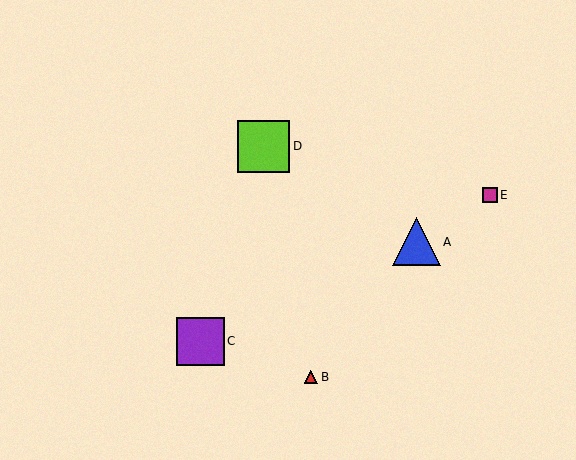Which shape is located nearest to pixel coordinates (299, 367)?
The red triangle (labeled B) at (311, 377) is nearest to that location.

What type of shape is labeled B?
Shape B is a red triangle.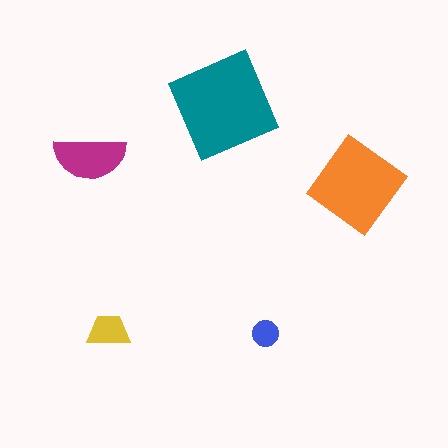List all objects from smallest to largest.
The blue circle, the yellow trapezoid, the magenta semicircle, the orange diamond, the teal diamond.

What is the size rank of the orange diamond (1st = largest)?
2nd.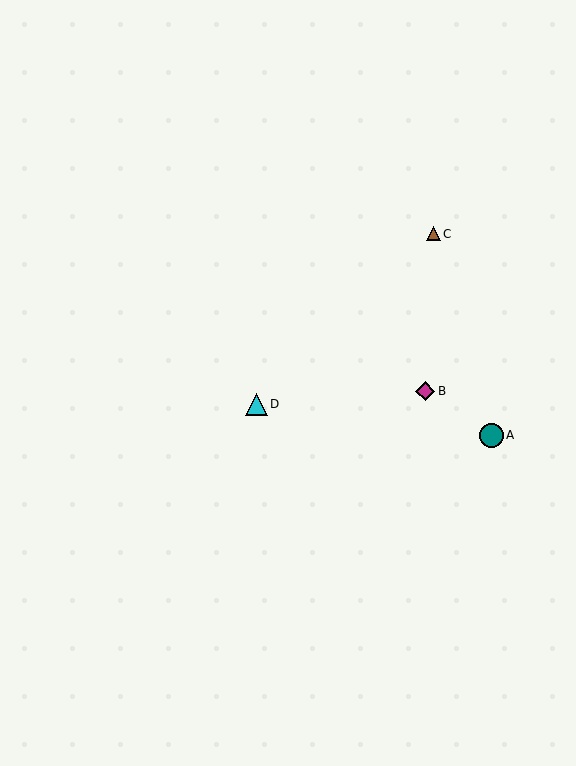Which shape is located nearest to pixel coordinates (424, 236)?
The brown triangle (labeled C) at (434, 234) is nearest to that location.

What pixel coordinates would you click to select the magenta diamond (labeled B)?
Click at (425, 391) to select the magenta diamond B.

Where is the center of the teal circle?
The center of the teal circle is at (491, 435).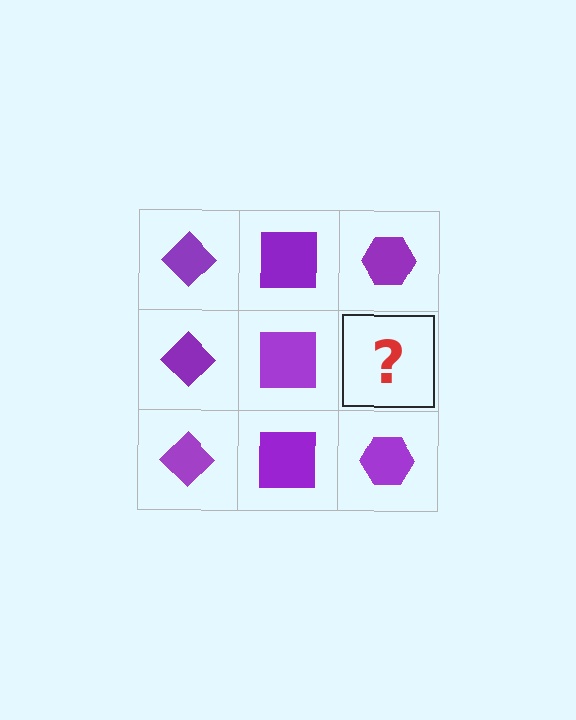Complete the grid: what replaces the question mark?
The question mark should be replaced with a purple hexagon.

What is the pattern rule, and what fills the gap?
The rule is that each column has a consistent shape. The gap should be filled with a purple hexagon.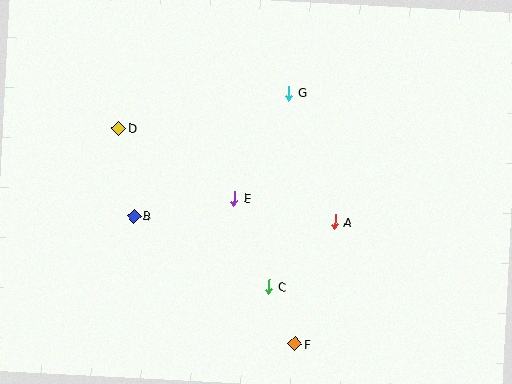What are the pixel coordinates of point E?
Point E is at (235, 198).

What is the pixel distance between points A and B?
The distance between A and B is 201 pixels.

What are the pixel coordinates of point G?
Point G is at (289, 93).